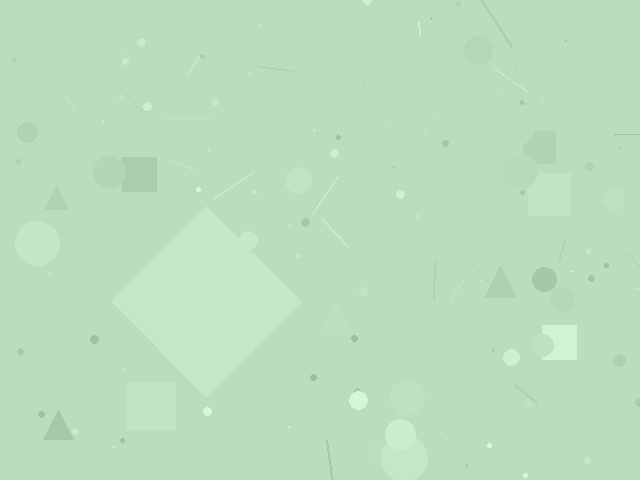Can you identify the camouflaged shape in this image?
The camouflaged shape is a diamond.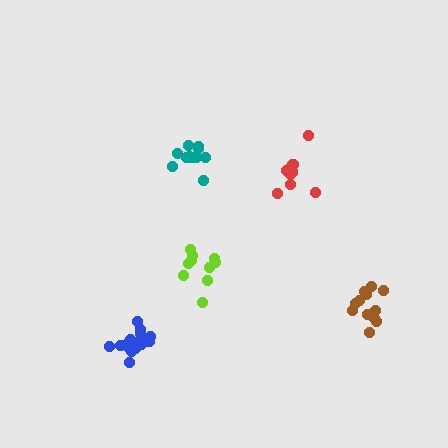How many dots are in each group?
Group 1: 11 dots, Group 2: 12 dots, Group 3: 10 dots, Group 4: 12 dots, Group 5: 15 dots (60 total).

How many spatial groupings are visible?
There are 5 spatial groupings.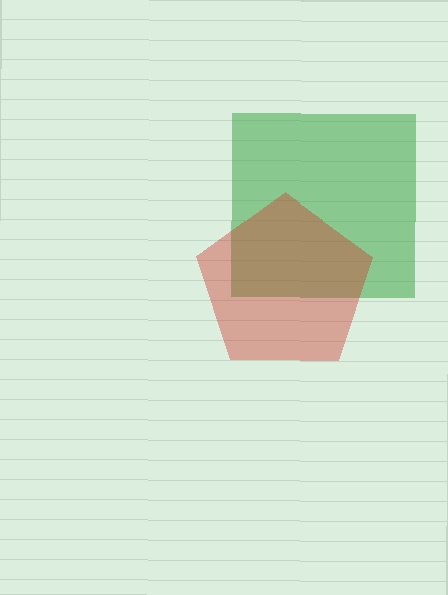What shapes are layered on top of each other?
The layered shapes are: a green square, a red pentagon.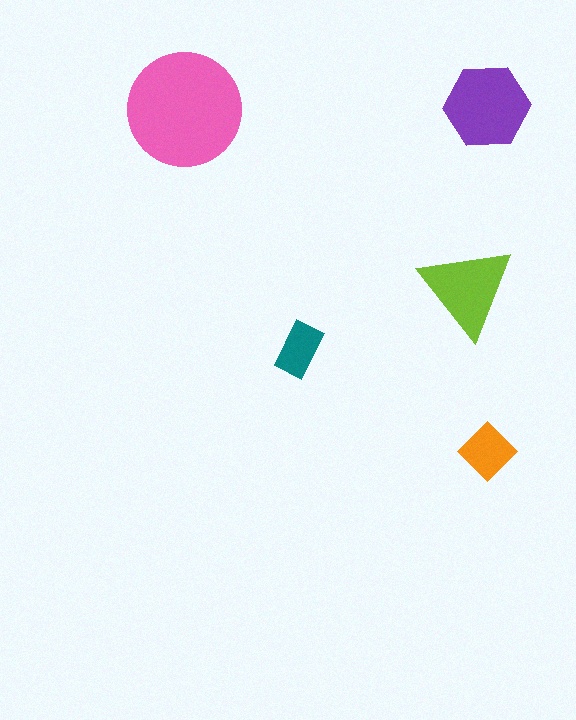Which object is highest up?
The purple hexagon is topmost.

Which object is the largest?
The pink circle.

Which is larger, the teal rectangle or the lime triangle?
The lime triangle.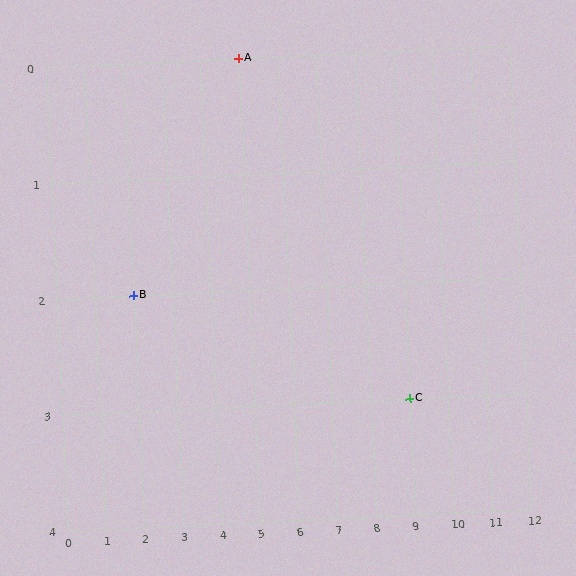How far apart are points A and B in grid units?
Points A and B are 3 columns and 2 rows apart (about 3.6 grid units diagonally).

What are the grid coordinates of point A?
Point A is at grid coordinates (5, 0).